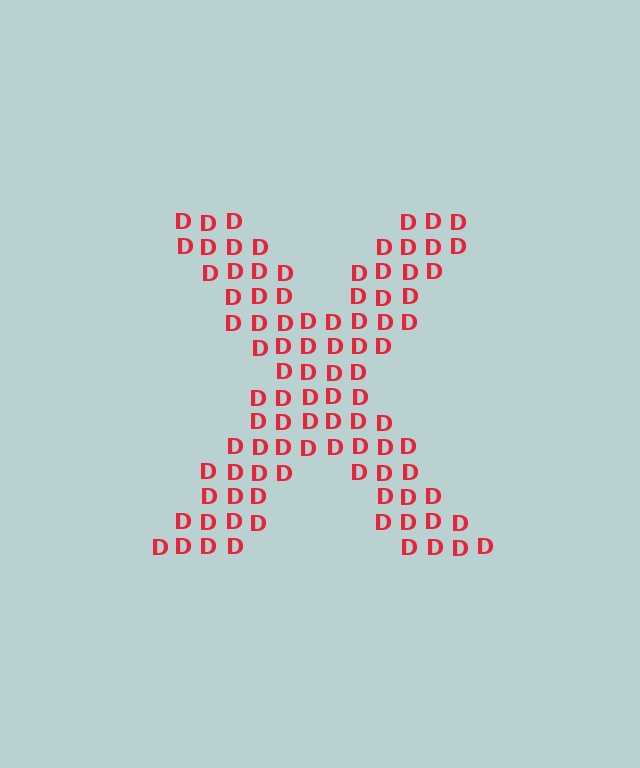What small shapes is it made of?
It is made of small letter D's.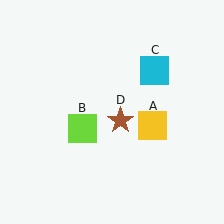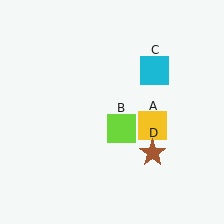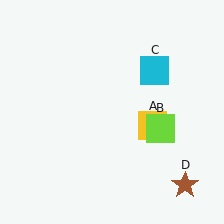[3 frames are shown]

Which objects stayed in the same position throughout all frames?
Yellow square (object A) and cyan square (object C) remained stationary.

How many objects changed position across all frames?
2 objects changed position: lime square (object B), brown star (object D).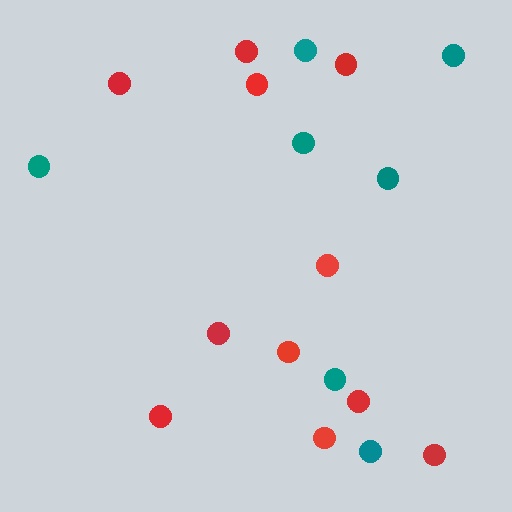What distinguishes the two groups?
There are 2 groups: one group of red circles (11) and one group of teal circles (7).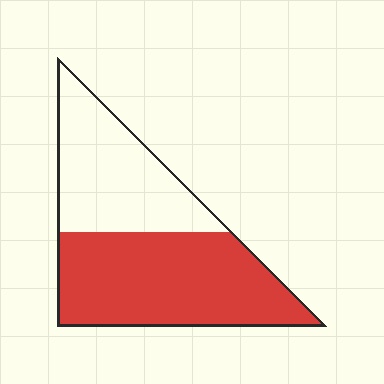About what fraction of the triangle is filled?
About three fifths (3/5).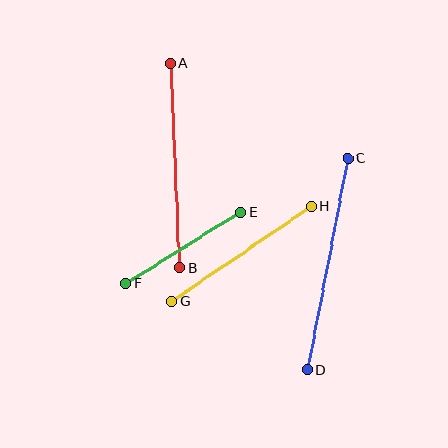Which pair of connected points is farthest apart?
Points C and D are farthest apart.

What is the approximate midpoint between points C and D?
The midpoint is at approximately (328, 264) pixels.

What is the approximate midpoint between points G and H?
The midpoint is at approximately (241, 254) pixels.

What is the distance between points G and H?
The distance is approximately 168 pixels.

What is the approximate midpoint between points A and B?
The midpoint is at approximately (175, 166) pixels.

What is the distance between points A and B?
The distance is approximately 204 pixels.